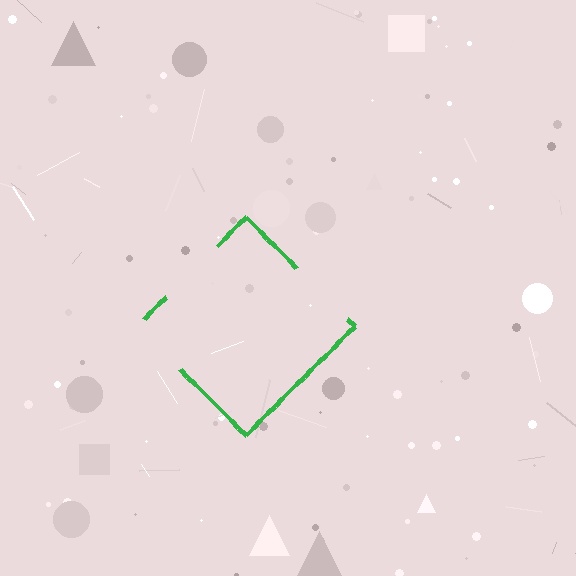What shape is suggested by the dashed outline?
The dashed outline suggests a diamond.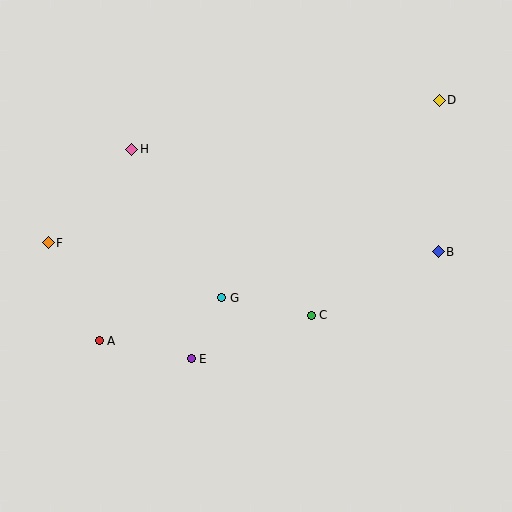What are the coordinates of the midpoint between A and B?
The midpoint between A and B is at (269, 296).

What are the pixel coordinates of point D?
Point D is at (439, 100).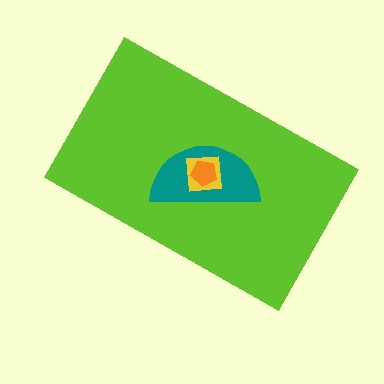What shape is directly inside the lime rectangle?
The teal semicircle.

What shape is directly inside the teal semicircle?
The yellow square.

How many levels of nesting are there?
4.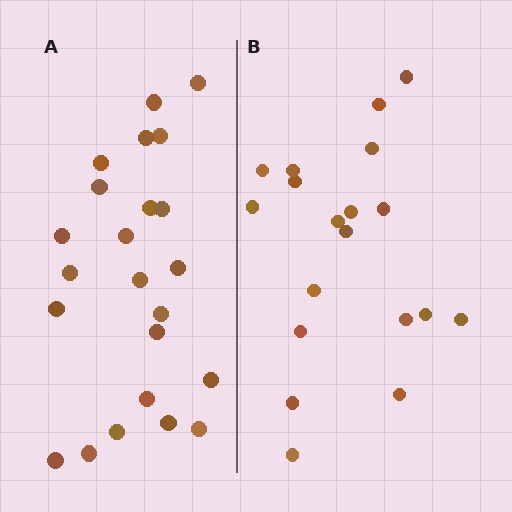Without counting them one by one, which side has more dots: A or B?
Region A (the left region) has more dots.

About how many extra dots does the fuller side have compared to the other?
Region A has about 4 more dots than region B.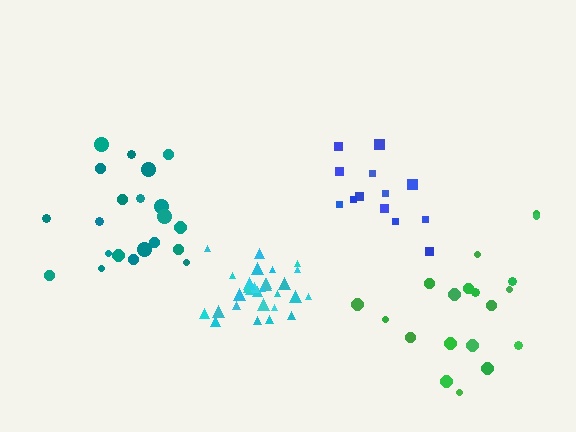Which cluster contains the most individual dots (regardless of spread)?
Cyan (30).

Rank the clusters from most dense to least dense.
cyan, teal, blue, green.